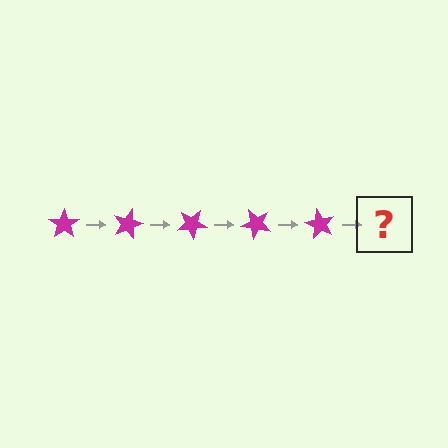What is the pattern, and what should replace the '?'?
The pattern is that the star rotates 15 degrees each step. The '?' should be a magenta star rotated 75 degrees.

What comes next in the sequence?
The next element should be a magenta star rotated 75 degrees.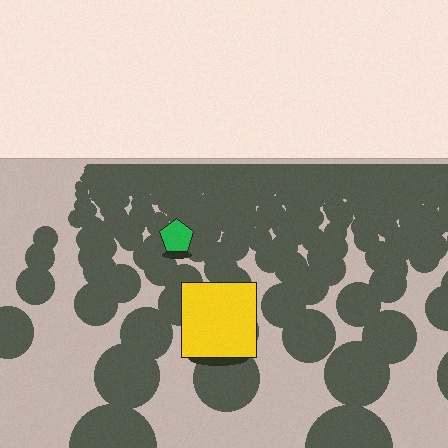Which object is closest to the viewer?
The yellow square is closest. The texture marks near it are larger and more spread out.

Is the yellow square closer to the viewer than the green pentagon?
Yes. The yellow square is closer — you can tell from the texture gradient: the ground texture is coarser near it.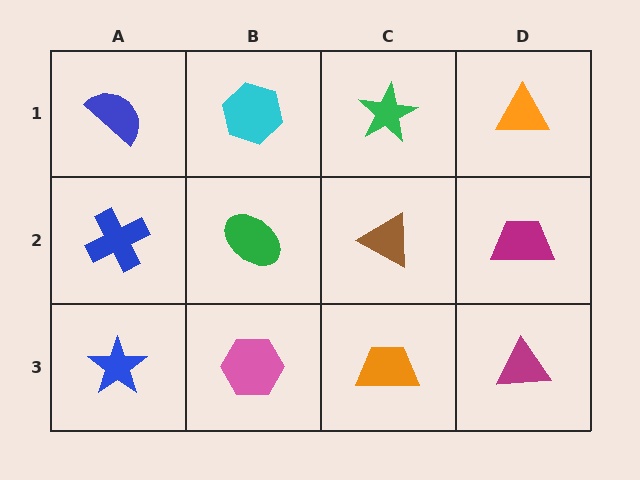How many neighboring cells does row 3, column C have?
3.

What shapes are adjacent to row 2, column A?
A blue semicircle (row 1, column A), a blue star (row 3, column A), a green ellipse (row 2, column B).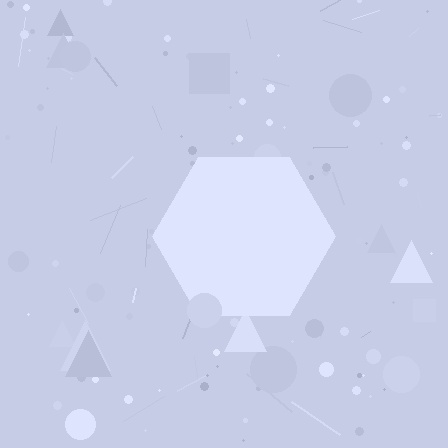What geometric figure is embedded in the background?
A hexagon is embedded in the background.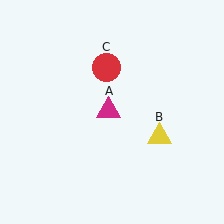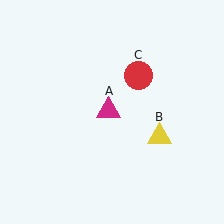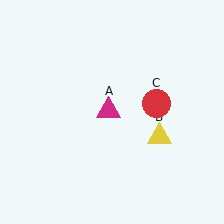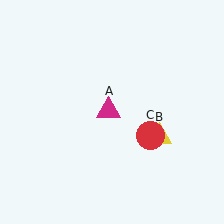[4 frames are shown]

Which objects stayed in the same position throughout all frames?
Magenta triangle (object A) and yellow triangle (object B) remained stationary.